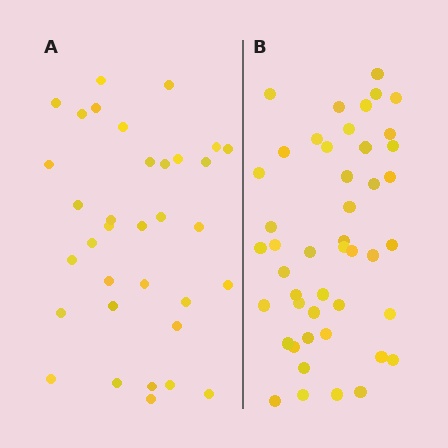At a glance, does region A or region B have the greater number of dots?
Region B (the right region) has more dots.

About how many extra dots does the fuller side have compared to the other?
Region B has roughly 12 or so more dots than region A.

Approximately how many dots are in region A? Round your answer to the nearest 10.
About 30 dots. (The exact count is 34, which rounds to 30.)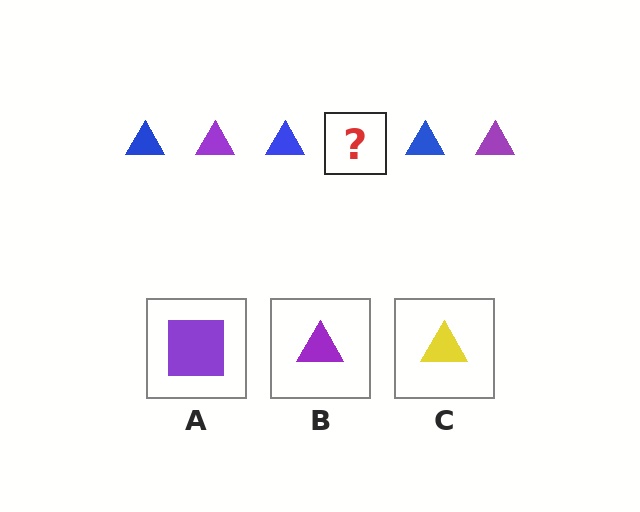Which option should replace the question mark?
Option B.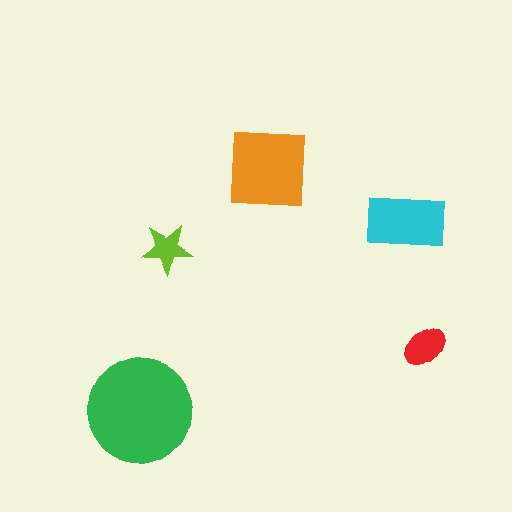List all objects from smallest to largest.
The lime star, the red ellipse, the cyan rectangle, the orange square, the green circle.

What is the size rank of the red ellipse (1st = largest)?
4th.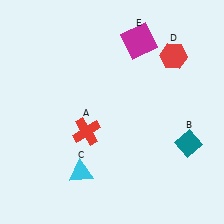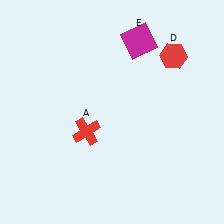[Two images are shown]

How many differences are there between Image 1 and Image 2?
There are 2 differences between the two images.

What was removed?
The teal diamond (B), the cyan triangle (C) were removed in Image 2.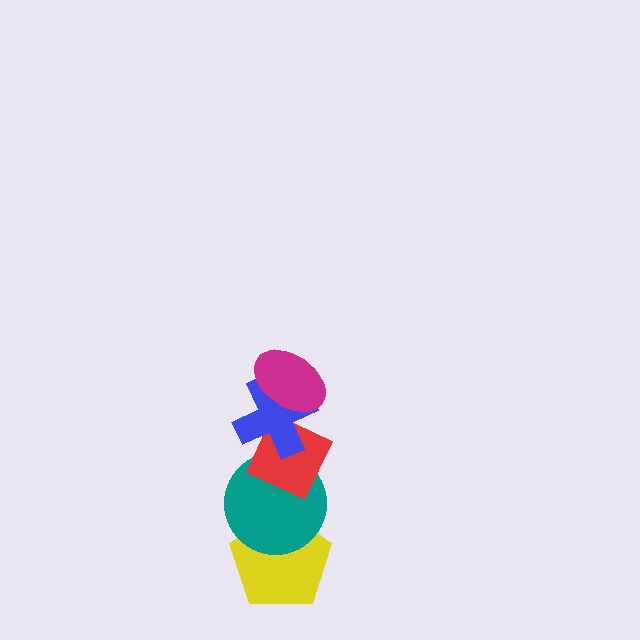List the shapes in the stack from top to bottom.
From top to bottom: the magenta ellipse, the blue cross, the red diamond, the teal circle, the yellow pentagon.